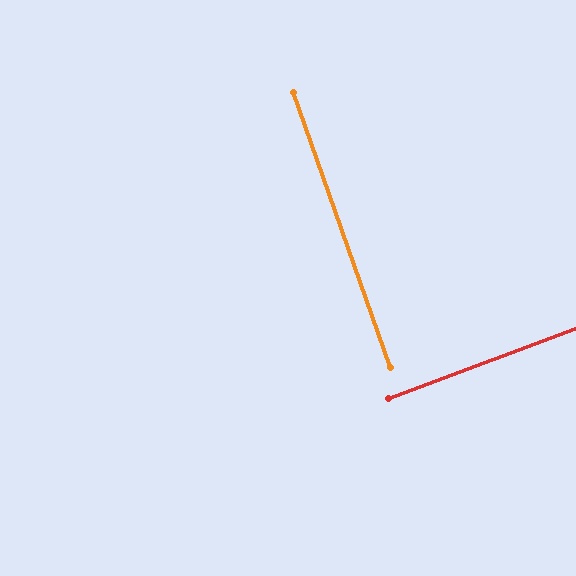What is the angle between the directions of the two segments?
Approximately 89 degrees.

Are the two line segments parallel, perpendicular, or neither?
Perpendicular — they meet at approximately 89°.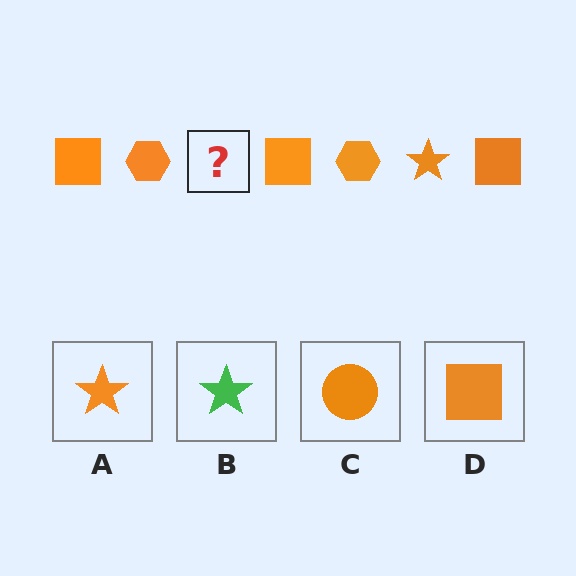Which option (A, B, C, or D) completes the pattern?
A.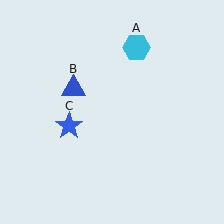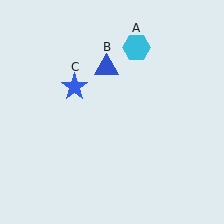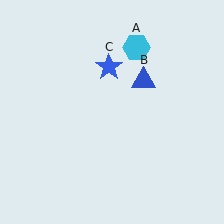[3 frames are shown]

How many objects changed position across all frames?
2 objects changed position: blue triangle (object B), blue star (object C).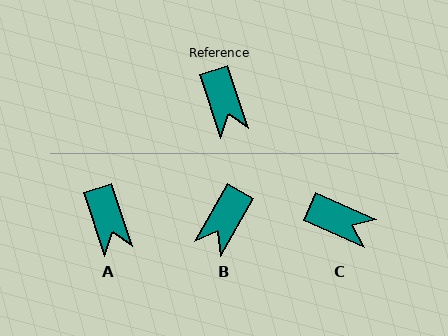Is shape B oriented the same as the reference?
No, it is off by about 48 degrees.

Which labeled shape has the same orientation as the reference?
A.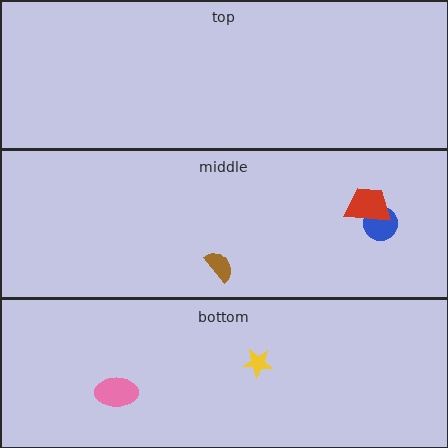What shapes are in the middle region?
The blue circle, the brown semicircle, the red trapezoid.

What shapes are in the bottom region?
The yellow star, the pink ellipse.